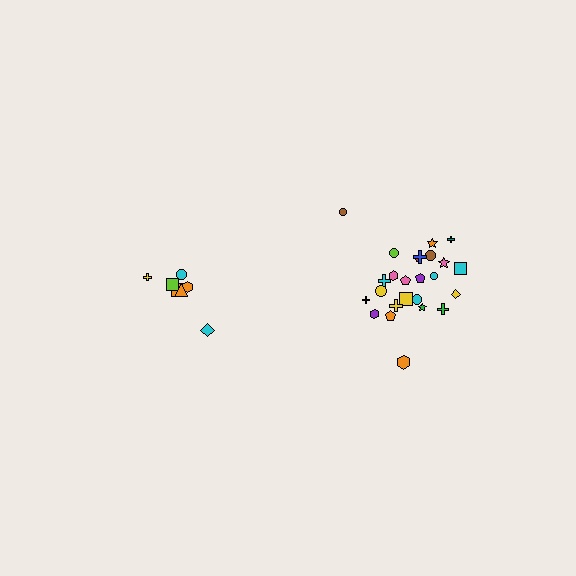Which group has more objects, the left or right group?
The right group.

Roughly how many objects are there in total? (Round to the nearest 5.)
Roughly 30 objects in total.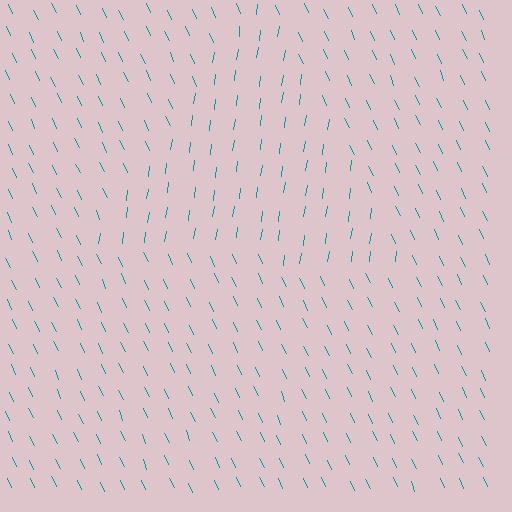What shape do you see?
I see a triangle.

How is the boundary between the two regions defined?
The boundary is defined purely by a change in line orientation (approximately 32 degrees difference). All lines are the same color and thickness.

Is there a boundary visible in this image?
Yes, there is a texture boundary formed by a change in line orientation.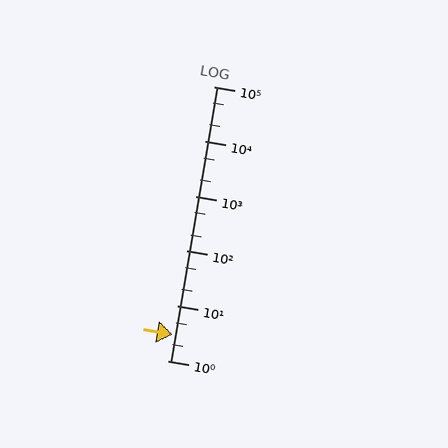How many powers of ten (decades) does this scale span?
The scale spans 5 decades, from 1 to 100000.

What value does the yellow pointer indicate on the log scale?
The pointer indicates approximately 3.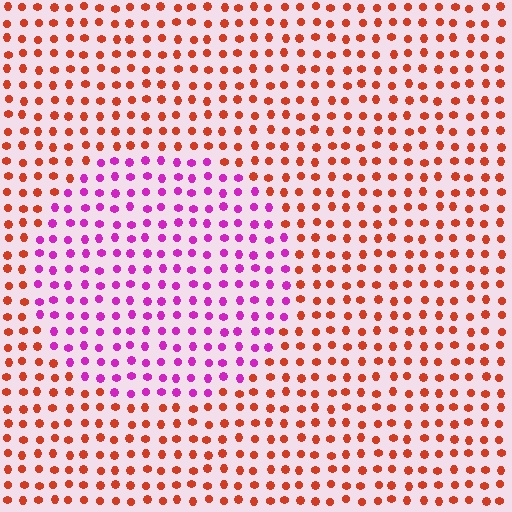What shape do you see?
I see a circle.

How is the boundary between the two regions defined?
The boundary is defined purely by a slight shift in hue (about 64 degrees). Spacing, size, and orientation are identical on both sides.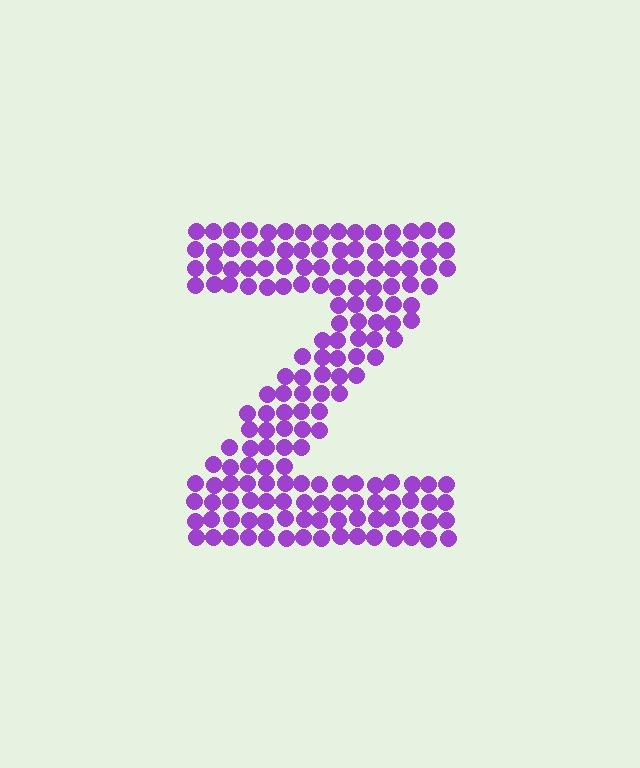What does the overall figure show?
The overall figure shows the letter Z.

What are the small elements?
The small elements are circles.